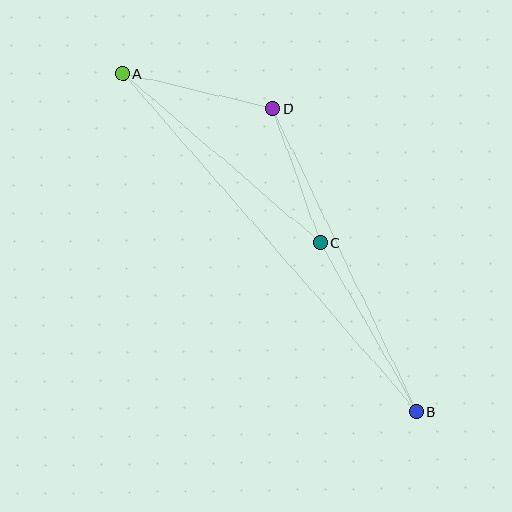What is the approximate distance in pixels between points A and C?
The distance between A and C is approximately 260 pixels.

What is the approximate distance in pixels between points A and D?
The distance between A and D is approximately 154 pixels.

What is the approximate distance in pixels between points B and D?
The distance between B and D is approximately 335 pixels.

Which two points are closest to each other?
Points C and D are closest to each other.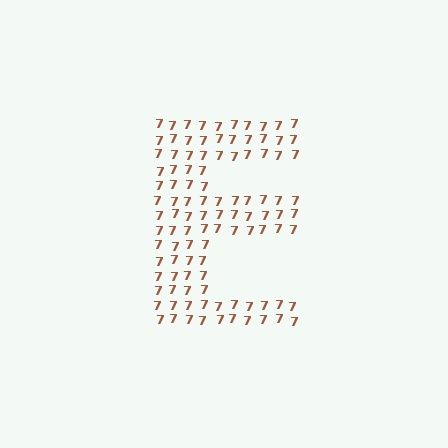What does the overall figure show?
The overall figure shows the letter E.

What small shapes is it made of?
It is made of small digit 7's.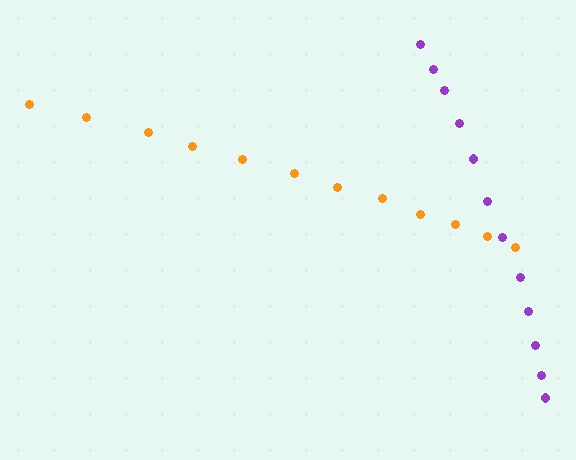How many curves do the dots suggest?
There are 2 distinct paths.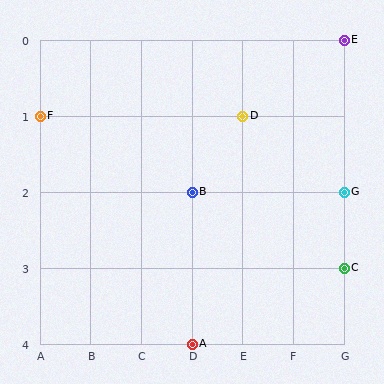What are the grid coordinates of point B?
Point B is at grid coordinates (D, 2).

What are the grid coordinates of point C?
Point C is at grid coordinates (G, 3).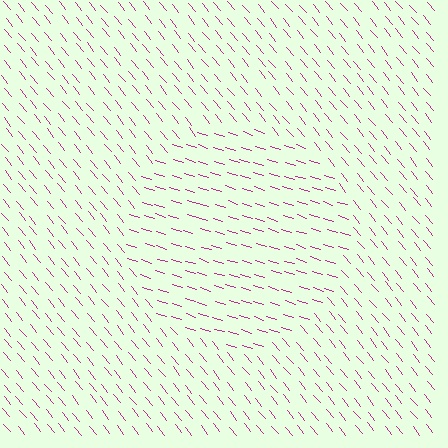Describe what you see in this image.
The image is filled with small magenta line segments. A circle region in the image has lines oriented differently from the surrounding lines, creating a visible texture boundary.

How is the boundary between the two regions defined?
The boundary is defined purely by a change in line orientation (approximately 33 degrees difference). All lines are the same color and thickness.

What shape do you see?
I see a circle.